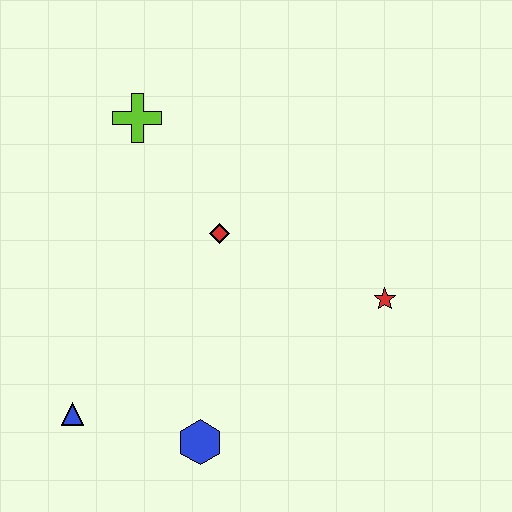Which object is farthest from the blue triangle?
The red star is farthest from the blue triangle.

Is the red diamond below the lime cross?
Yes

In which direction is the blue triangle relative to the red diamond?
The blue triangle is below the red diamond.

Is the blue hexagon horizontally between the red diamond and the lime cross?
Yes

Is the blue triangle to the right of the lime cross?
No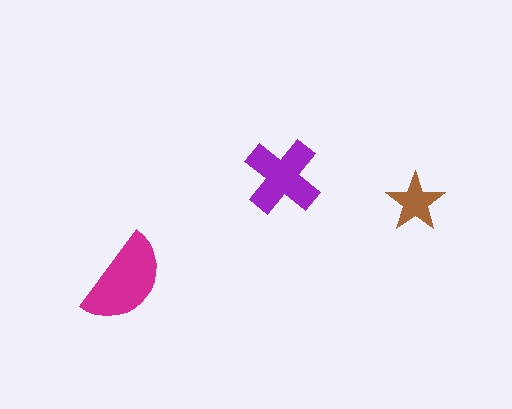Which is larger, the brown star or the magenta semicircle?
The magenta semicircle.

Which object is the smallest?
The brown star.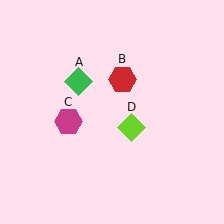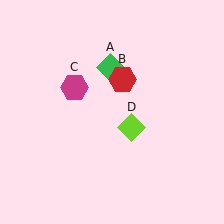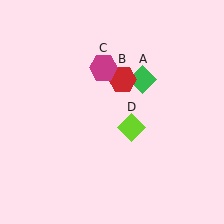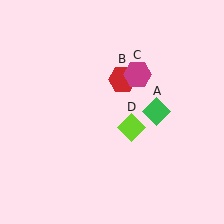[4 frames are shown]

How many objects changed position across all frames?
2 objects changed position: green diamond (object A), magenta hexagon (object C).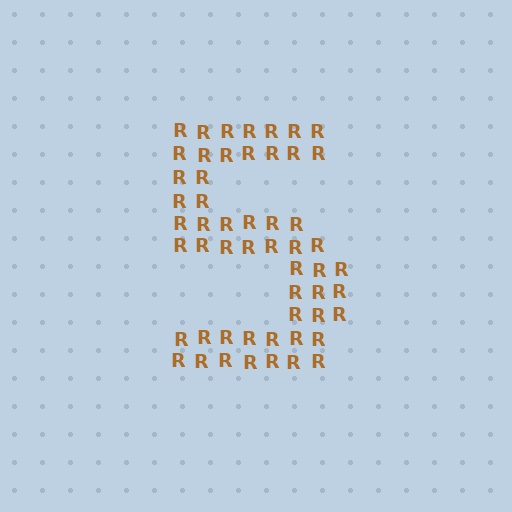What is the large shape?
The large shape is the digit 5.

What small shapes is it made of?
It is made of small letter R's.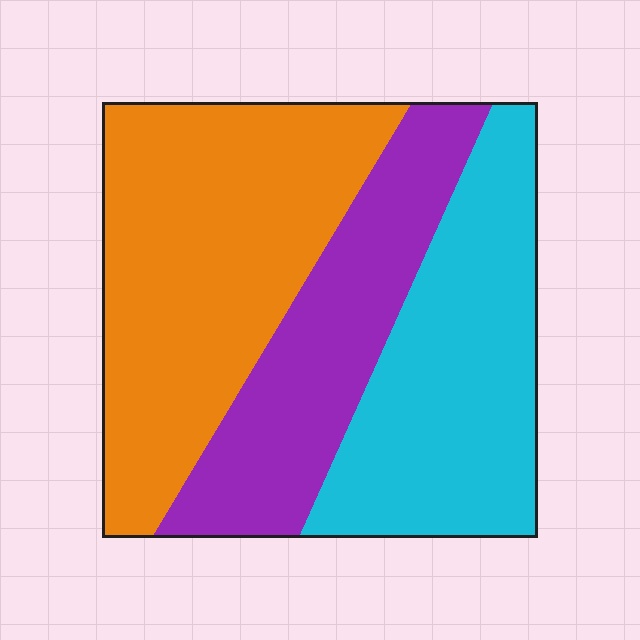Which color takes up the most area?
Orange, at roughly 40%.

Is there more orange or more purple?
Orange.